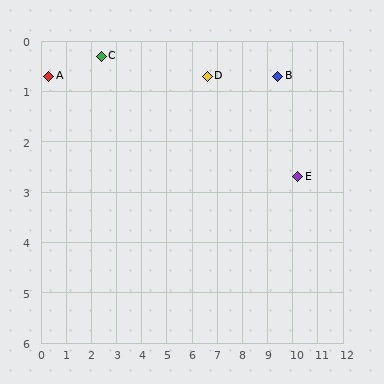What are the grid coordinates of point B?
Point B is at approximately (9.4, 0.7).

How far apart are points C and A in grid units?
Points C and A are about 2.1 grid units apart.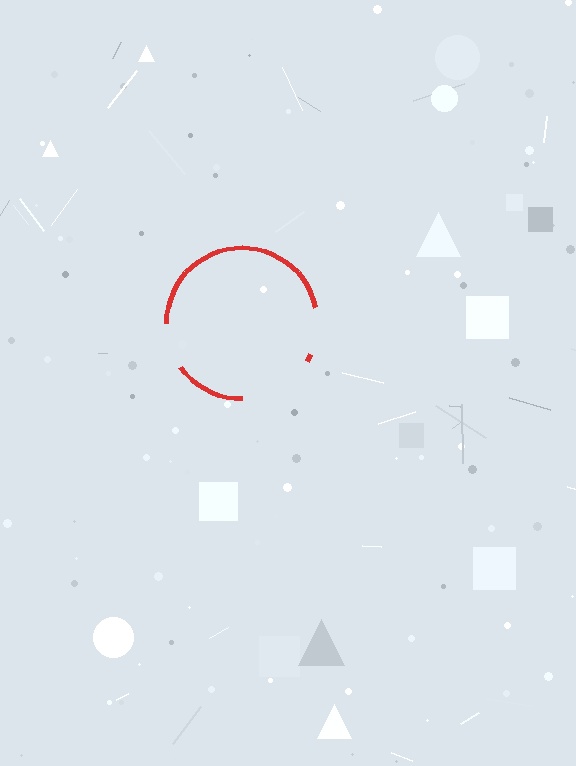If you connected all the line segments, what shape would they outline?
They would outline a circle.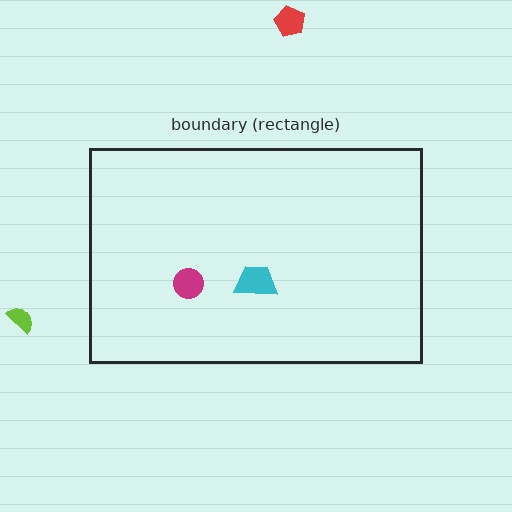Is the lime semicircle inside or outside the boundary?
Outside.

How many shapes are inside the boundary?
2 inside, 2 outside.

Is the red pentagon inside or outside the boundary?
Outside.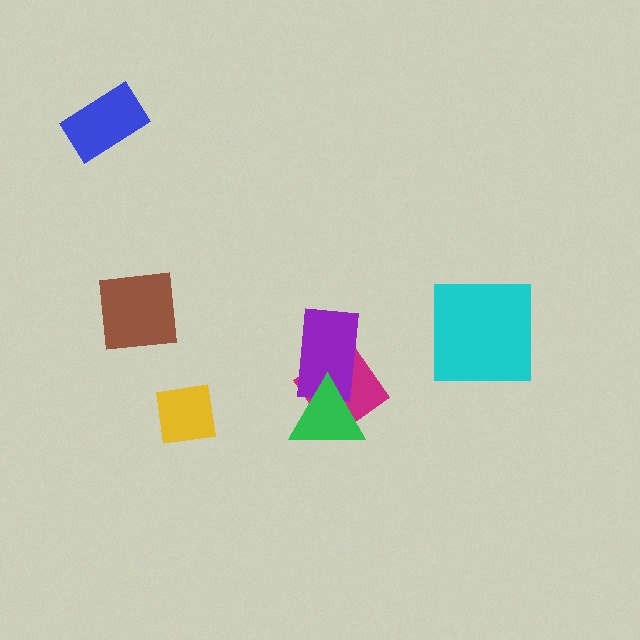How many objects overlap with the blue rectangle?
0 objects overlap with the blue rectangle.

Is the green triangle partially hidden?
No, no other shape covers it.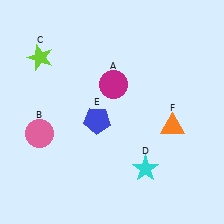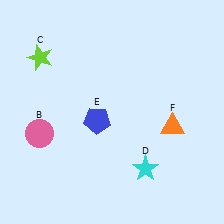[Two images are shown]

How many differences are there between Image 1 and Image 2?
There is 1 difference between the two images.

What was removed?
The magenta circle (A) was removed in Image 2.